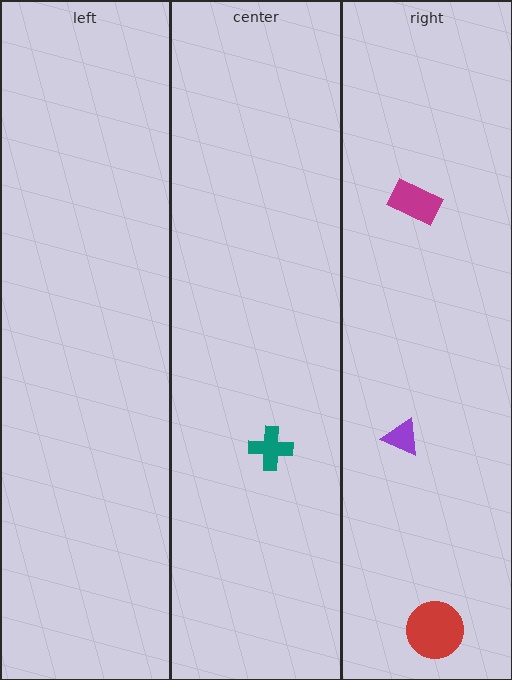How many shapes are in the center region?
1.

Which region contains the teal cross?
The center region.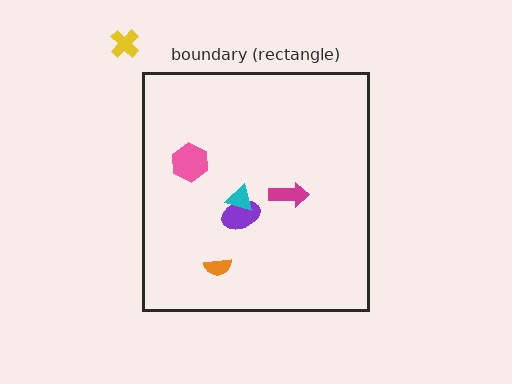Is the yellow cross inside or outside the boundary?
Outside.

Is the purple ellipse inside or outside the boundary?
Inside.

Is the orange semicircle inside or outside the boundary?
Inside.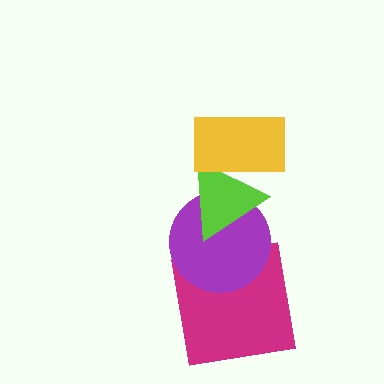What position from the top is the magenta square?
The magenta square is 4th from the top.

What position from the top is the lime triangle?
The lime triangle is 2nd from the top.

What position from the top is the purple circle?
The purple circle is 3rd from the top.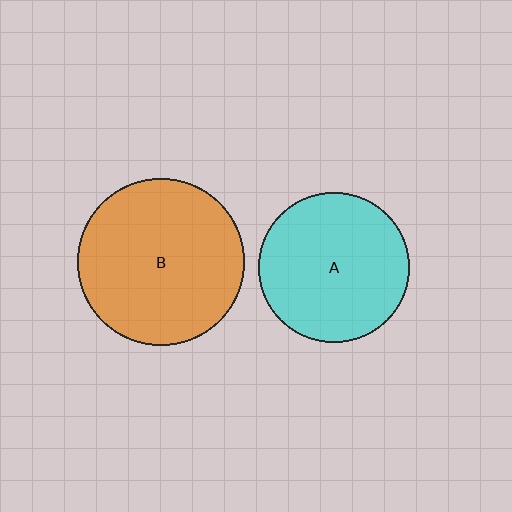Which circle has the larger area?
Circle B (orange).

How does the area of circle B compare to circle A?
Approximately 1.2 times.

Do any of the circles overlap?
No, none of the circles overlap.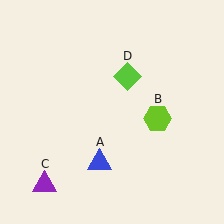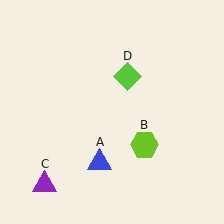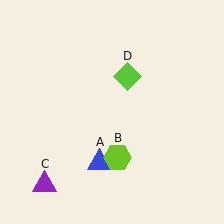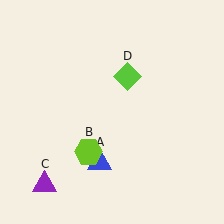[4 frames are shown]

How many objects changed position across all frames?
1 object changed position: lime hexagon (object B).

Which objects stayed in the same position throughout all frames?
Blue triangle (object A) and purple triangle (object C) and lime diamond (object D) remained stationary.